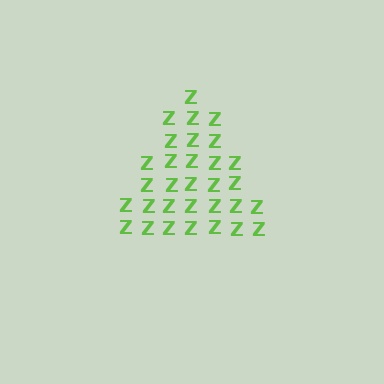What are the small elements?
The small elements are letter Z's.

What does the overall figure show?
The overall figure shows a triangle.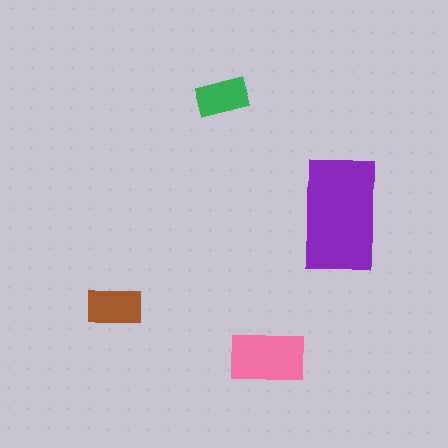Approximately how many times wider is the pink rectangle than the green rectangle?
About 1.5 times wider.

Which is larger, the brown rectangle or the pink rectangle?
The pink one.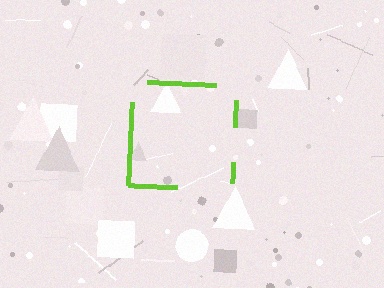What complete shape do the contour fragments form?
The contour fragments form a square.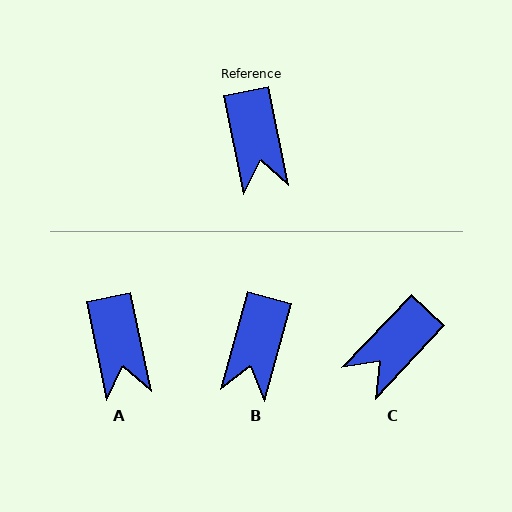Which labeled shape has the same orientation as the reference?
A.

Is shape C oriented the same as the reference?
No, it is off by about 55 degrees.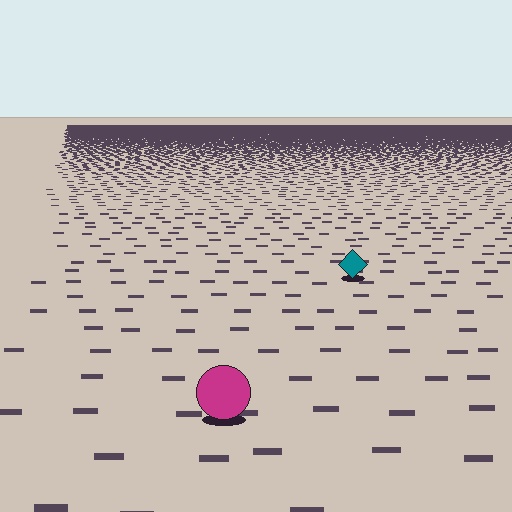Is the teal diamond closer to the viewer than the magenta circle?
No. The magenta circle is closer — you can tell from the texture gradient: the ground texture is coarser near it.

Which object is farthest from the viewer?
The teal diamond is farthest from the viewer. It appears smaller and the ground texture around it is denser.